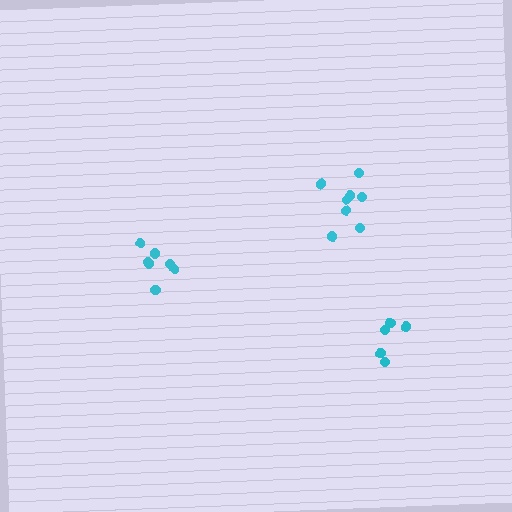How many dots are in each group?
Group 1: 7 dots, Group 2: 8 dots, Group 3: 5 dots (20 total).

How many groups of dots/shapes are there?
There are 3 groups.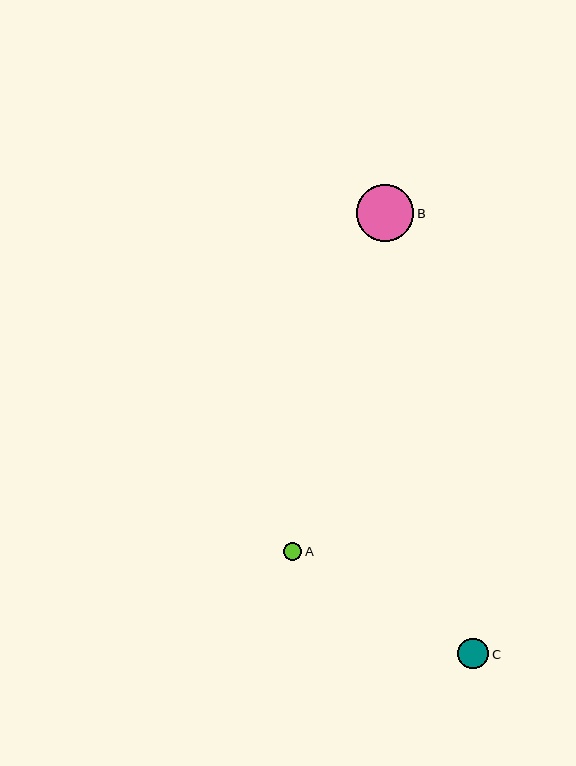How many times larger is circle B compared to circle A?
Circle B is approximately 3.2 times the size of circle A.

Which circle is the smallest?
Circle A is the smallest with a size of approximately 18 pixels.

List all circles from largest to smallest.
From largest to smallest: B, C, A.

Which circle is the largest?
Circle B is the largest with a size of approximately 57 pixels.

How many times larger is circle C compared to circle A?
Circle C is approximately 1.7 times the size of circle A.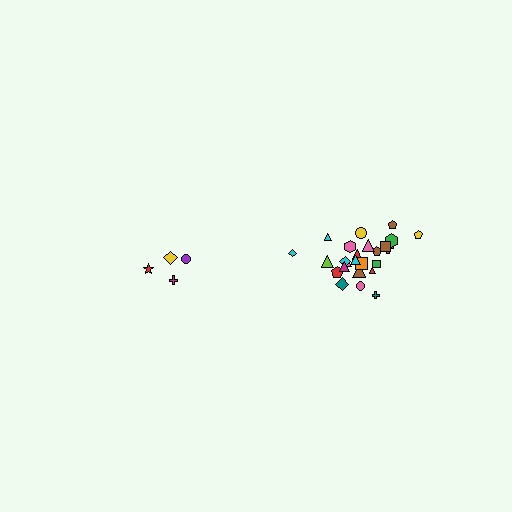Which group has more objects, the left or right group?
The right group.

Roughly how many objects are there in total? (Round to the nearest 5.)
Roughly 30 objects in total.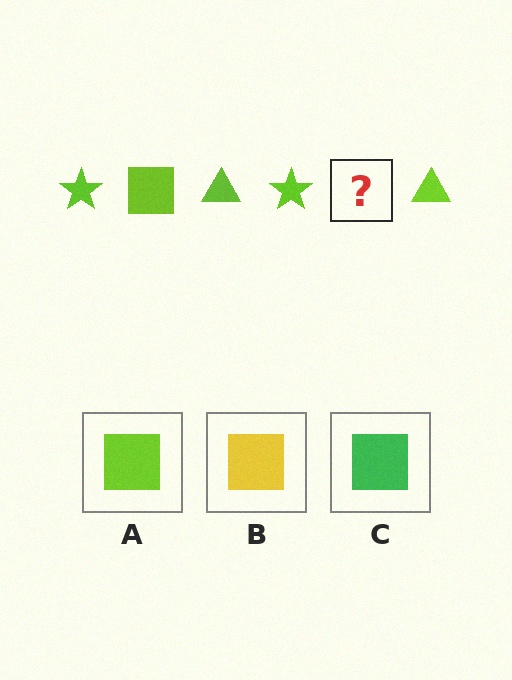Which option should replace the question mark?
Option A.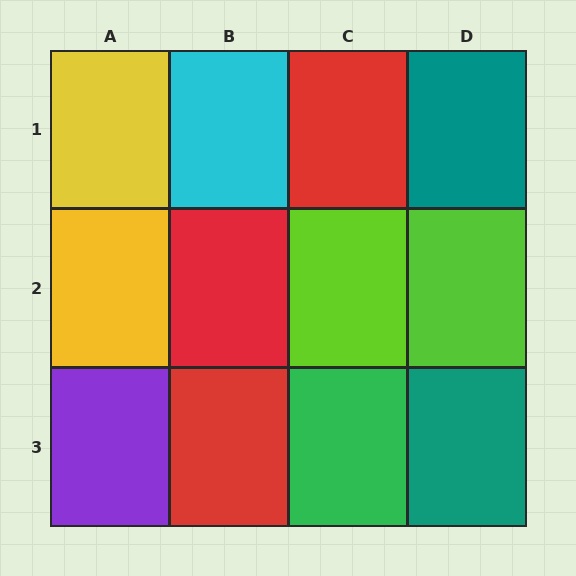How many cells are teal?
2 cells are teal.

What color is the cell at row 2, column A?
Yellow.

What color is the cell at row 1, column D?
Teal.